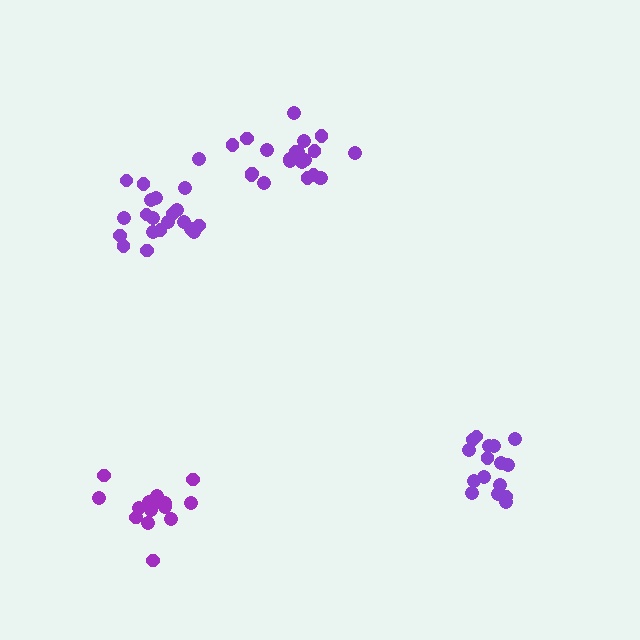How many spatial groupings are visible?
There are 4 spatial groupings.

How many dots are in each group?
Group 1: 16 dots, Group 2: 21 dots, Group 3: 21 dots, Group 4: 15 dots (73 total).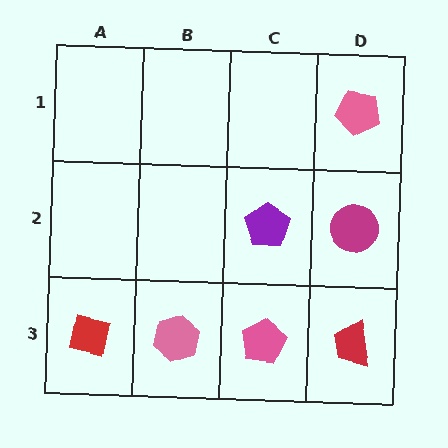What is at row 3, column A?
A red square.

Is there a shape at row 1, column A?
No, that cell is empty.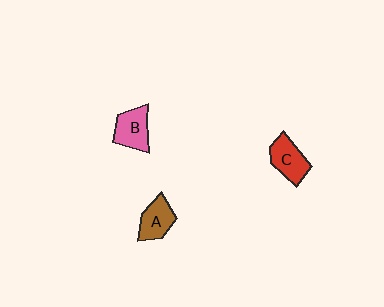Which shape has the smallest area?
Shape A (brown).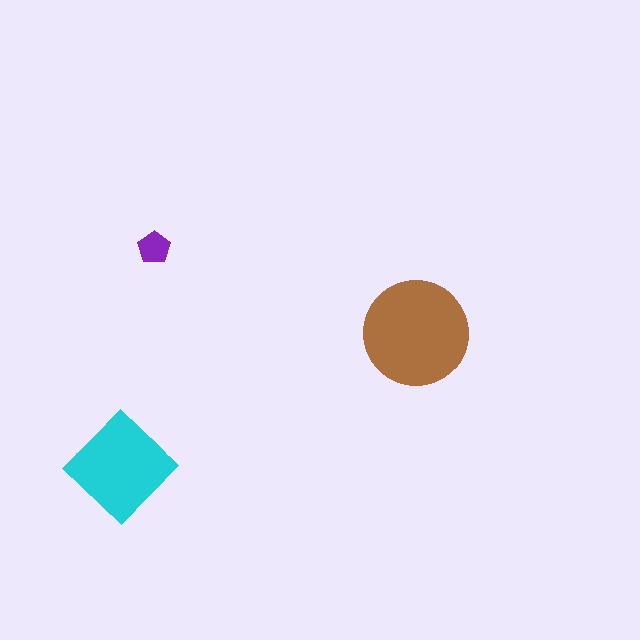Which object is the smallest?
The purple pentagon.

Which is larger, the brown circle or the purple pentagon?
The brown circle.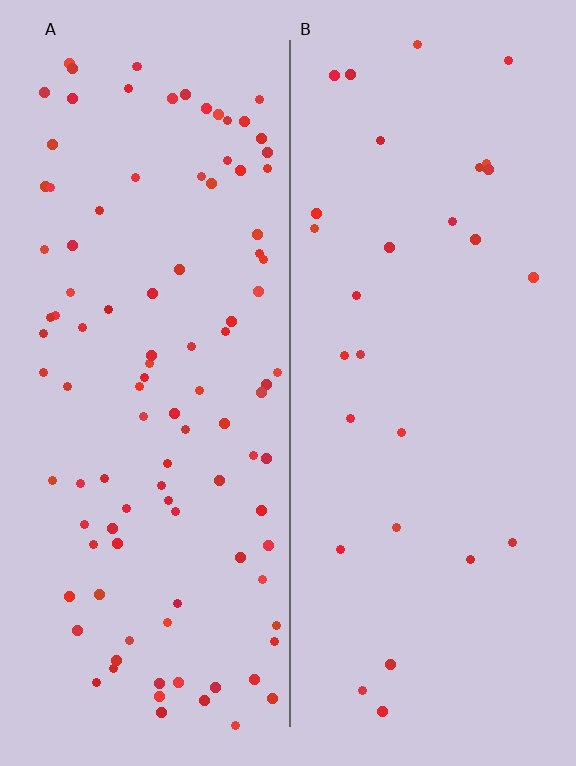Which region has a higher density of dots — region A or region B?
A (the left).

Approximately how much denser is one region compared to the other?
Approximately 3.6× — region A over region B.